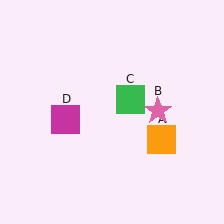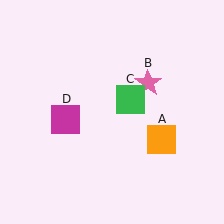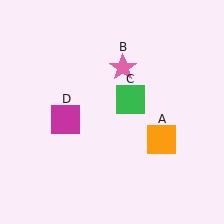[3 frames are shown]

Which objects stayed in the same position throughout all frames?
Orange square (object A) and green square (object C) and magenta square (object D) remained stationary.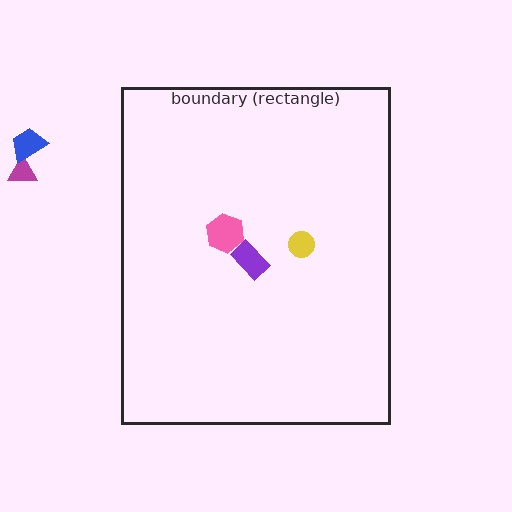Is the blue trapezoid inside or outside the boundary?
Outside.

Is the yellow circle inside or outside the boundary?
Inside.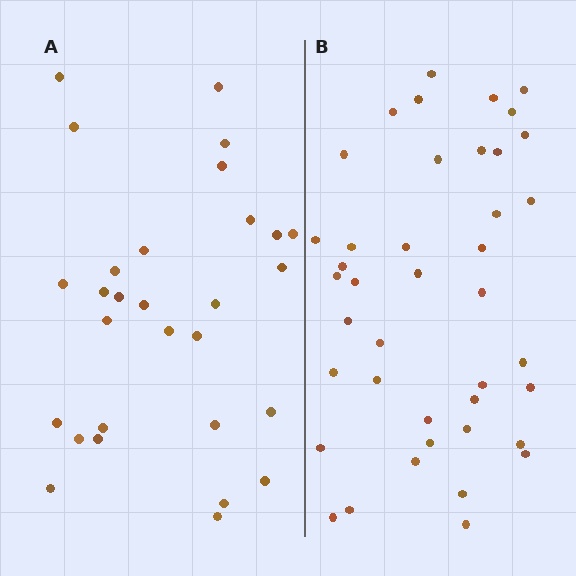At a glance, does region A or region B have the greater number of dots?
Region B (the right region) has more dots.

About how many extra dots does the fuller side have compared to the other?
Region B has roughly 12 or so more dots than region A.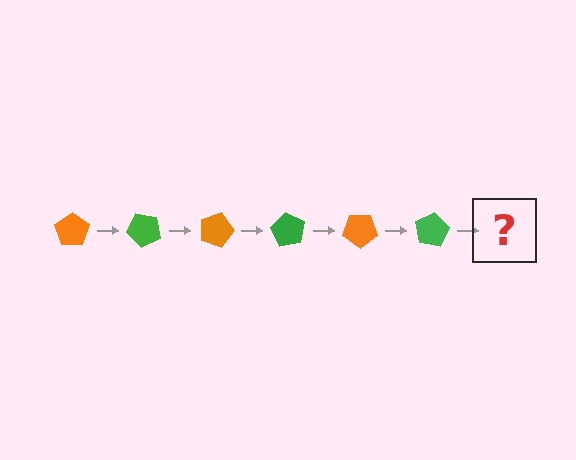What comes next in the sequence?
The next element should be an orange pentagon, rotated 270 degrees from the start.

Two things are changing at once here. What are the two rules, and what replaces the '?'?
The two rules are that it rotates 45 degrees each step and the color cycles through orange and green. The '?' should be an orange pentagon, rotated 270 degrees from the start.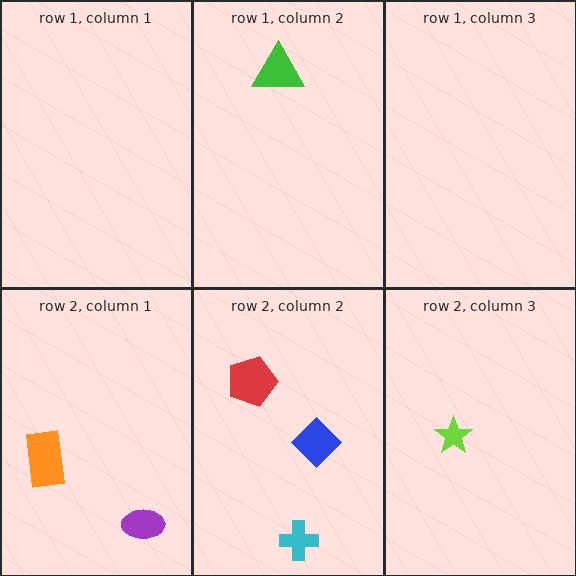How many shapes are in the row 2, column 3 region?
1.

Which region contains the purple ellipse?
The row 2, column 1 region.